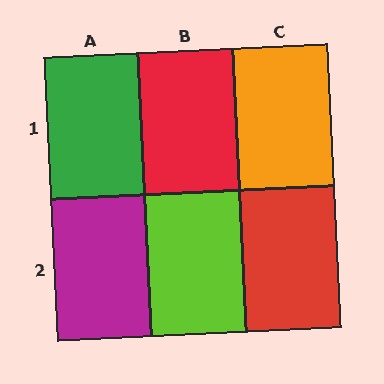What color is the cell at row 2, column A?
Magenta.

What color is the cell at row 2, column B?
Lime.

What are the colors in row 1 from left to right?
Green, red, orange.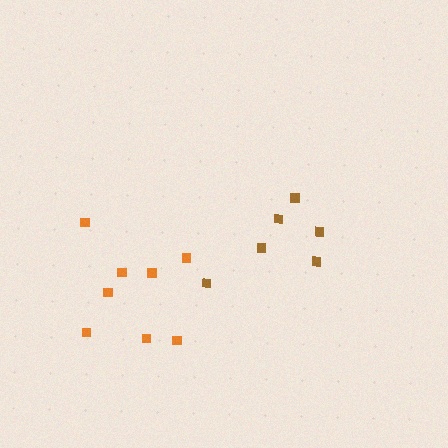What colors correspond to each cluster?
The clusters are colored: orange, brown.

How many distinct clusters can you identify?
There are 2 distinct clusters.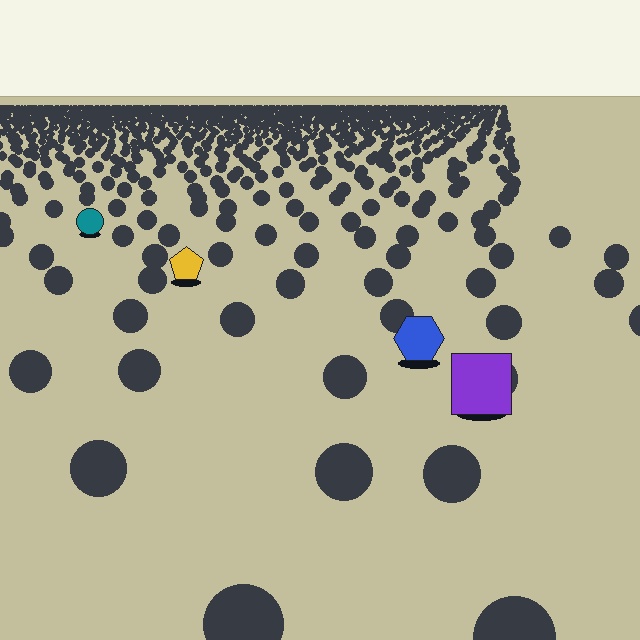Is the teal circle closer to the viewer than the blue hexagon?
No. The blue hexagon is closer — you can tell from the texture gradient: the ground texture is coarser near it.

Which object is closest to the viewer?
The purple square is closest. The texture marks near it are larger and more spread out.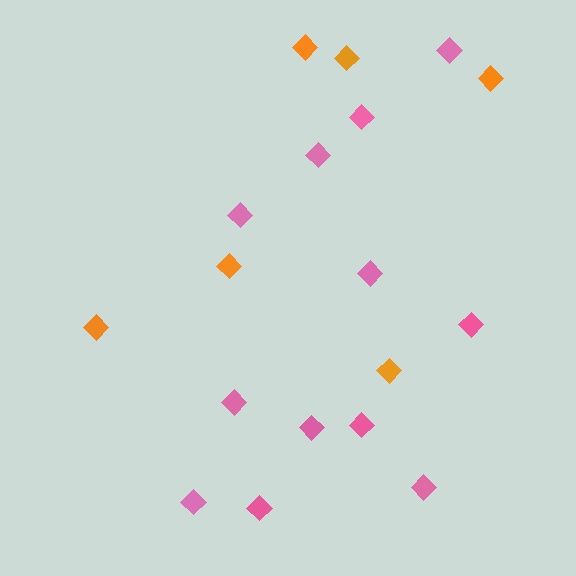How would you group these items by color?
There are 2 groups: one group of pink diamonds (12) and one group of orange diamonds (6).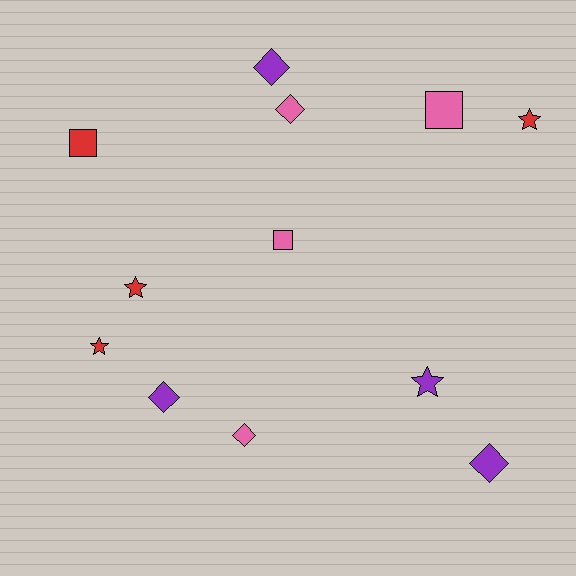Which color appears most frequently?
Pink, with 4 objects.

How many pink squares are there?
There are 2 pink squares.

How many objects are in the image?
There are 12 objects.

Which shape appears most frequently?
Diamond, with 5 objects.